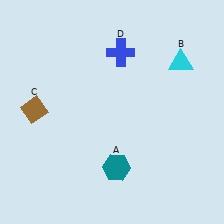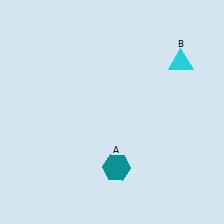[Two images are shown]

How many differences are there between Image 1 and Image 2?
There are 2 differences between the two images.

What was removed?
The blue cross (D), the brown diamond (C) were removed in Image 2.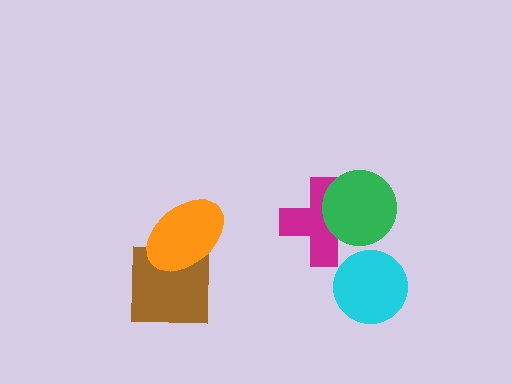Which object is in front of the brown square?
The orange ellipse is in front of the brown square.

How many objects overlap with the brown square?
1 object overlaps with the brown square.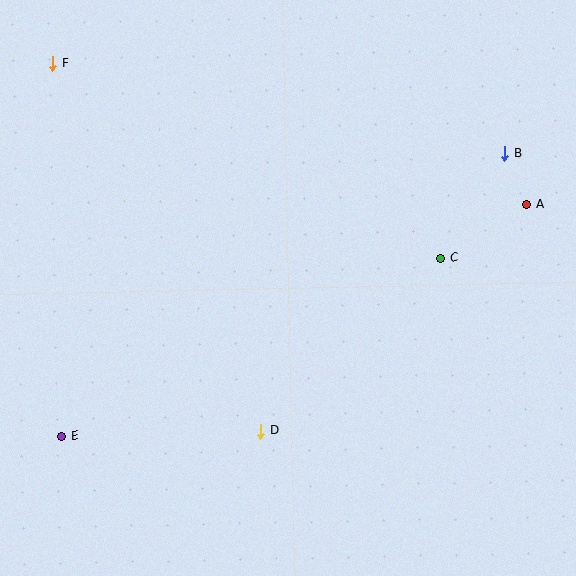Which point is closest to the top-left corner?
Point F is closest to the top-left corner.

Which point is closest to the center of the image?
Point D at (261, 431) is closest to the center.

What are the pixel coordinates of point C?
Point C is at (441, 258).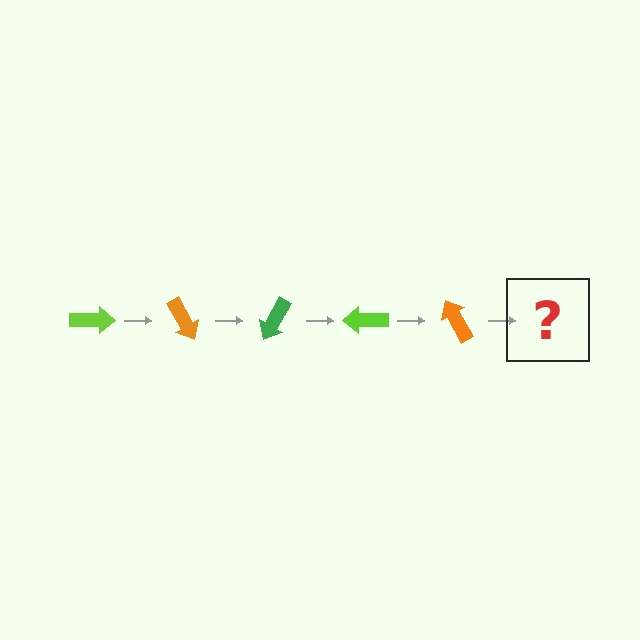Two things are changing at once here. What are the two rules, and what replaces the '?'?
The two rules are that it rotates 60 degrees each step and the color cycles through lime, orange, and green. The '?' should be a green arrow, rotated 300 degrees from the start.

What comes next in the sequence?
The next element should be a green arrow, rotated 300 degrees from the start.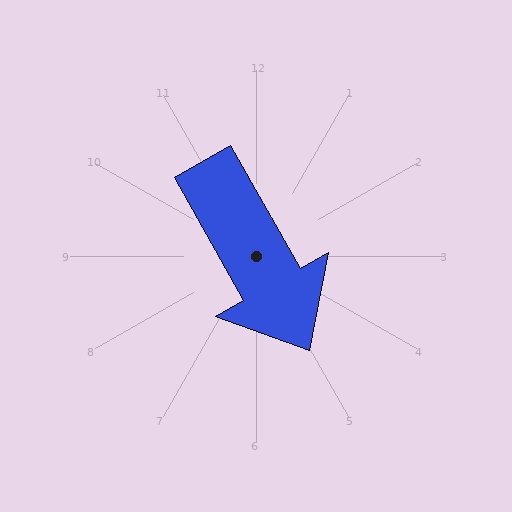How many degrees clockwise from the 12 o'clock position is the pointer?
Approximately 150 degrees.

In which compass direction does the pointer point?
Southeast.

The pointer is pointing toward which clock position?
Roughly 5 o'clock.